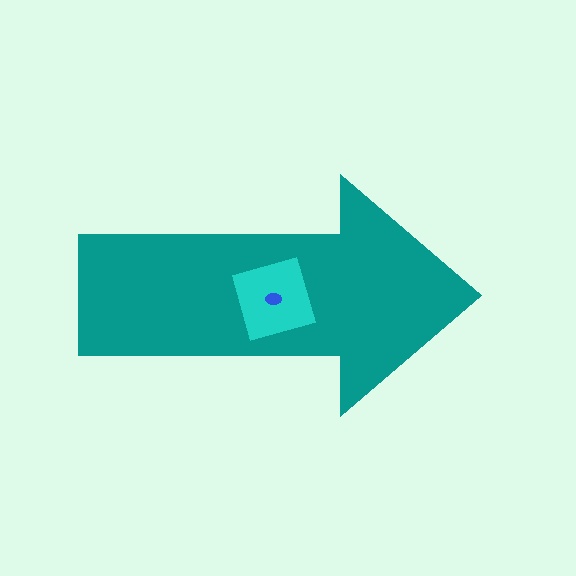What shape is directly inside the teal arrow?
The cyan square.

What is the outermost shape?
The teal arrow.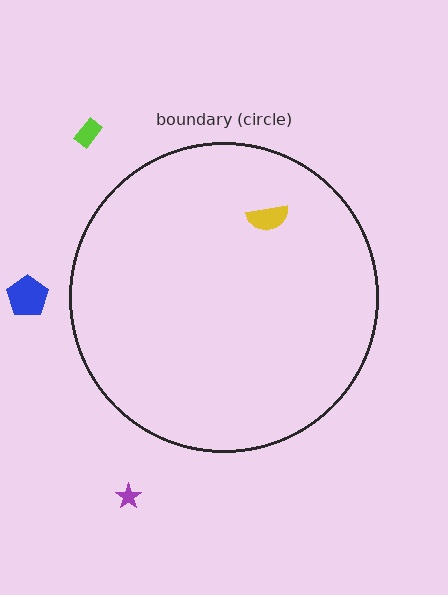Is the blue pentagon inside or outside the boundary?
Outside.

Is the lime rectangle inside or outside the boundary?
Outside.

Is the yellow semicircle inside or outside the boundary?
Inside.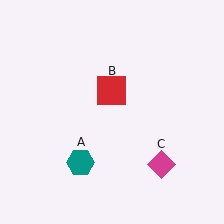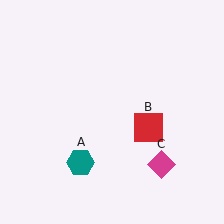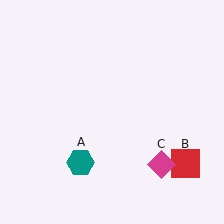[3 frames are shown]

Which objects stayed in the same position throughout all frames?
Teal hexagon (object A) and magenta diamond (object C) remained stationary.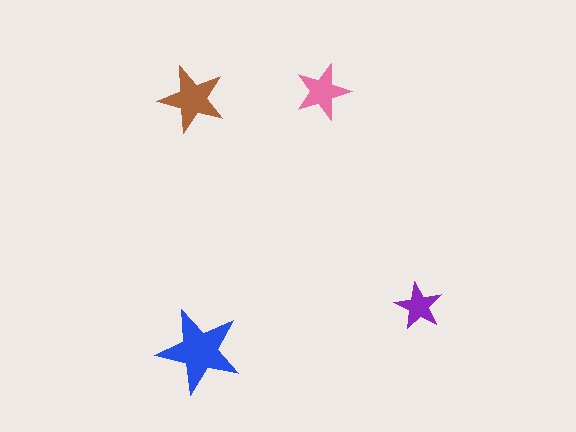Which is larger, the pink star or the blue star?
The blue one.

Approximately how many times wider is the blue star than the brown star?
About 1.5 times wider.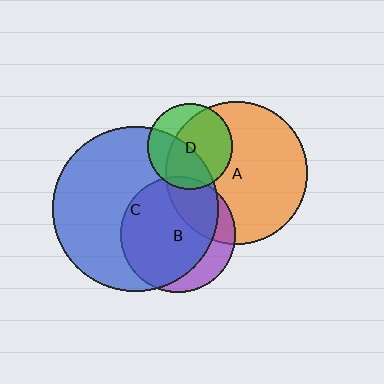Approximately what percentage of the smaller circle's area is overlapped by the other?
Approximately 20%.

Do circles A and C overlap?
Yes.